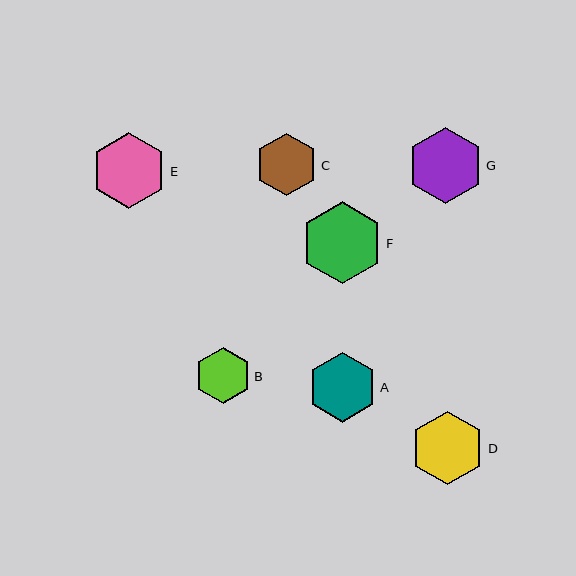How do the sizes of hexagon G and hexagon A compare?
Hexagon G and hexagon A are approximately the same size.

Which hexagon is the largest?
Hexagon F is the largest with a size of approximately 82 pixels.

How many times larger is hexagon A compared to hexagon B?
Hexagon A is approximately 1.2 times the size of hexagon B.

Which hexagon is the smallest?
Hexagon B is the smallest with a size of approximately 56 pixels.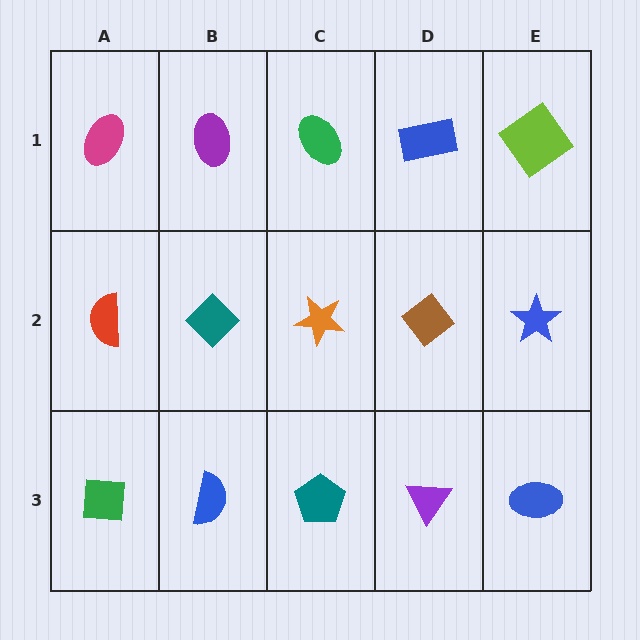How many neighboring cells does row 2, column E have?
3.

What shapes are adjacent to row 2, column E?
A lime diamond (row 1, column E), a blue ellipse (row 3, column E), a brown diamond (row 2, column D).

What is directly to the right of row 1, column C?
A blue rectangle.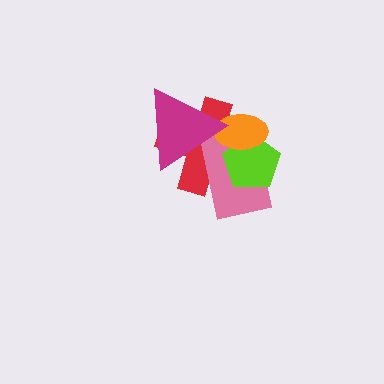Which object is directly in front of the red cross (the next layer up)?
The pink rectangle is directly in front of the red cross.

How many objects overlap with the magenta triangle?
3 objects overlap with the magenta triangle.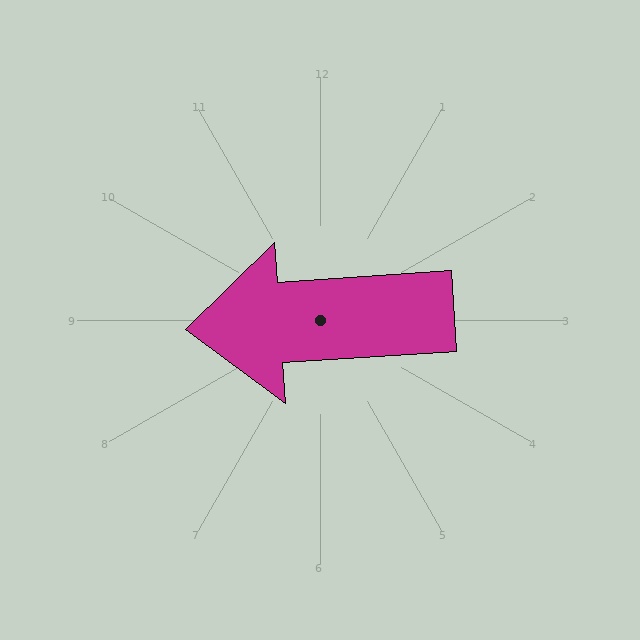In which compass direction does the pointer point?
West.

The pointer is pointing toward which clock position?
Roughly 9 o'clock.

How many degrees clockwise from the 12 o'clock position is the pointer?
Approximately 266 degrees.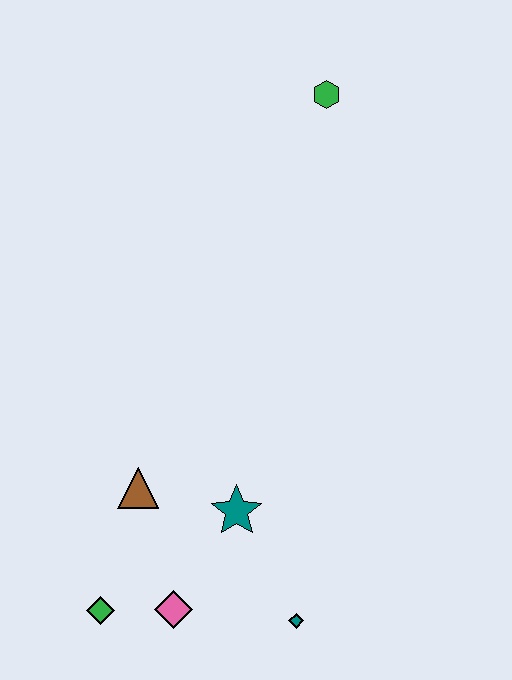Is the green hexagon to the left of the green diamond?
No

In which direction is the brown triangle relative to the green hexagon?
The brown triangle is below the green hexagon.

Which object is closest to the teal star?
The brown triangle is closest to the teal star.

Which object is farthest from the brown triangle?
The green hexagon is farthest from the brown triangle.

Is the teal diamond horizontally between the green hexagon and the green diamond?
Yes